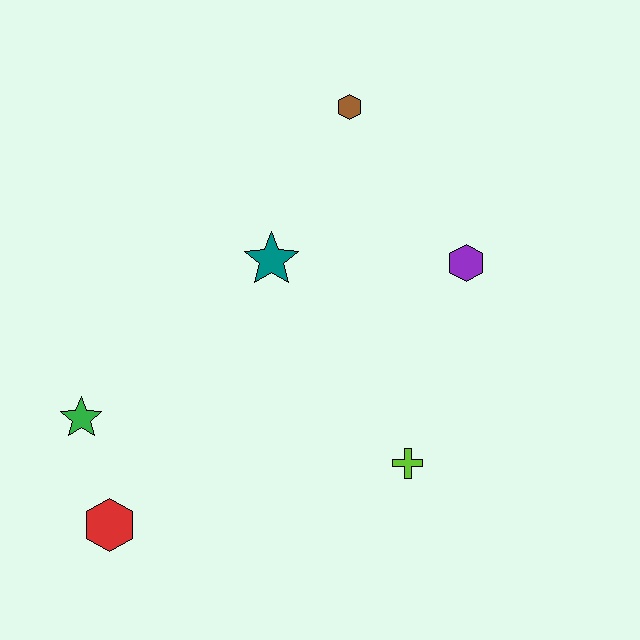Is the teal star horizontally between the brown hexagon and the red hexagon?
Yes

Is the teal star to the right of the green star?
Yes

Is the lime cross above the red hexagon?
Yes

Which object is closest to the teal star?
The brown hexagon is closest to the teal star.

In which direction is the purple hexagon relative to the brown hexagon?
The purple hexagon is below the brown hexagon.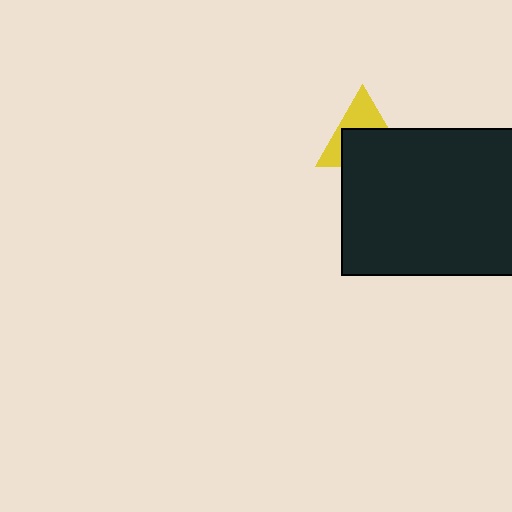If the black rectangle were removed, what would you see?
You would see the complete yellow triangle.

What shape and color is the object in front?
The object in front is a black rectangle.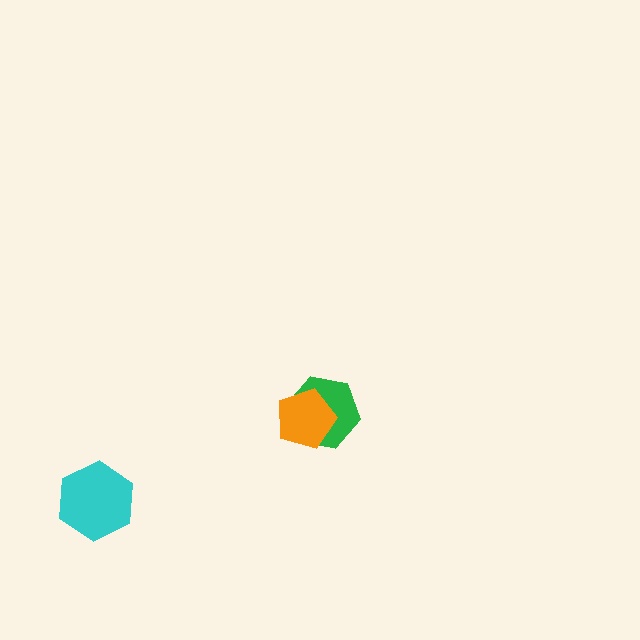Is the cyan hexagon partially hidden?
No, no other shape covers it.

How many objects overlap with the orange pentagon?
1 object overlaps with the orange pentagon.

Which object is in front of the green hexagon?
The orange pentagon is in front of the green hexagon.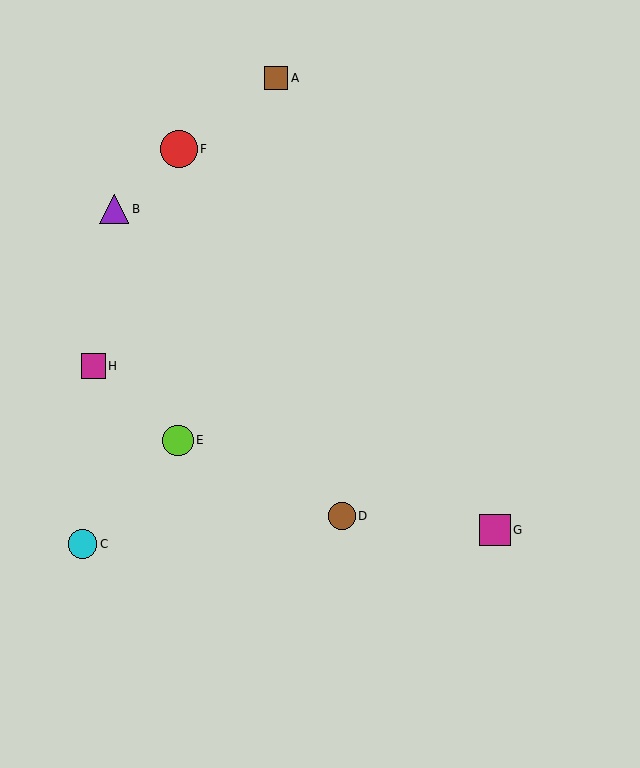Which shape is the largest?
The red circle (labeled F) is the largest.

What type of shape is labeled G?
Shape G is a magenta square.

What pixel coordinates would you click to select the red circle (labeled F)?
Click at (179, 149) to select the red circle F.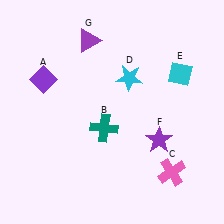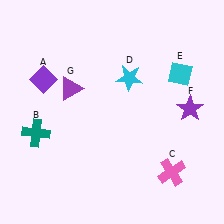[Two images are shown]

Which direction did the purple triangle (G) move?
The purple triangle (G) moved down.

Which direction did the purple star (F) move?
The purple star (F) moved up.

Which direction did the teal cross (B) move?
The teal cross (B) moved left.